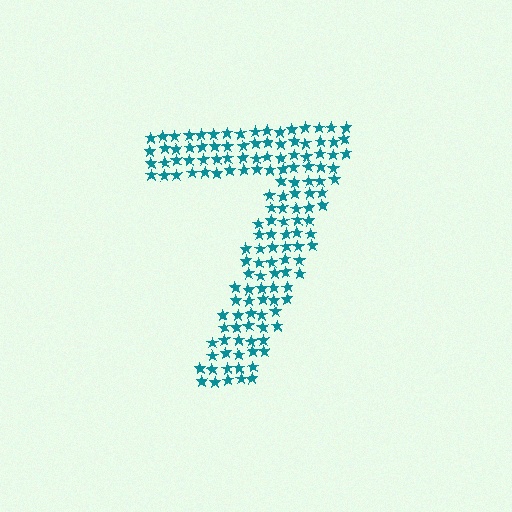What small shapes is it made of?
It is made of small stars.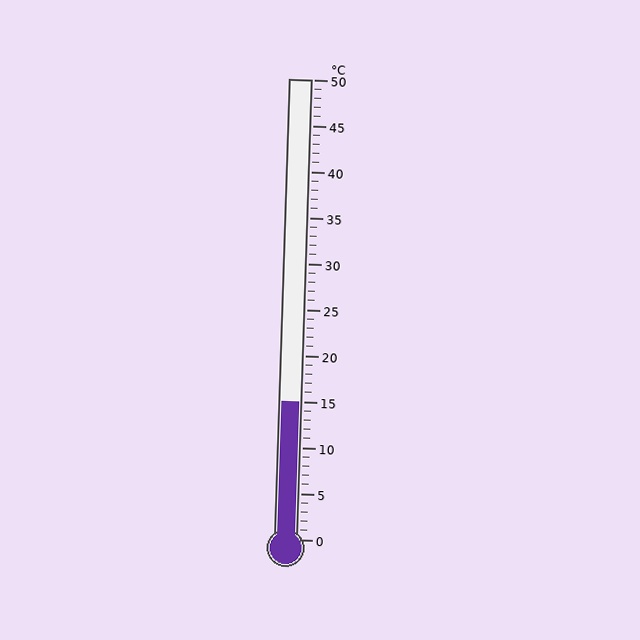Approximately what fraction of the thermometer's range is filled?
The thermometer is filled to approximately 30% of its range.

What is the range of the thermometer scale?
The thermometer scale ranges from 0°C to 50°C.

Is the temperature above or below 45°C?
The temperature is below 45°C.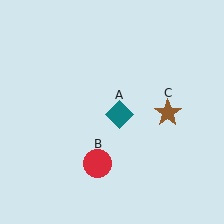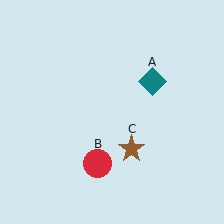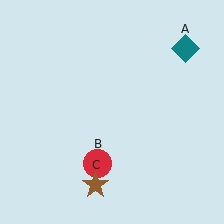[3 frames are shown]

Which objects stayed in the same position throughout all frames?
Red circle (object B) remained stationary.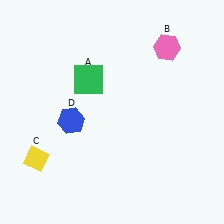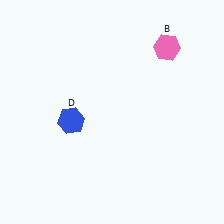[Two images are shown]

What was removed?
The yellow diamond (C), the green square (A) were removed in Image 2.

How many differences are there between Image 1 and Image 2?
There are 2 differences between the two images.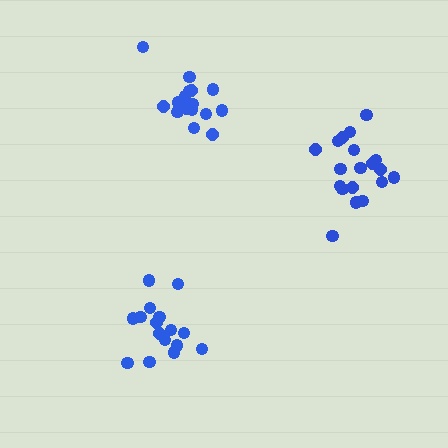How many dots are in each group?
Group 1: 16 dots, Group 2: 19 dots, Group 3: 16 dots (51 total).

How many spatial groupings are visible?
There are 3 spatial groupings.